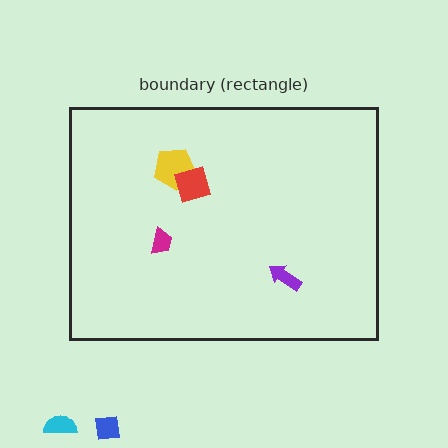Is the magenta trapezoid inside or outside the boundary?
Inside.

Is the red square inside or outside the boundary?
Inside.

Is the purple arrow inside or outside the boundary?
Inside.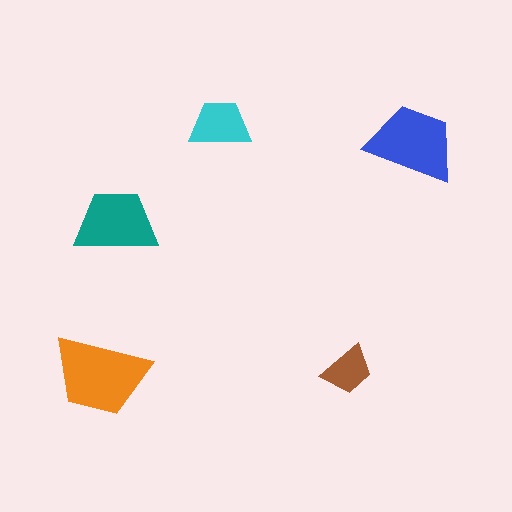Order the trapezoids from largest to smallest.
the orange one, the blue one, the teal one, the cyan one, the brown one.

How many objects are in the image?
There are 5 objects in the image.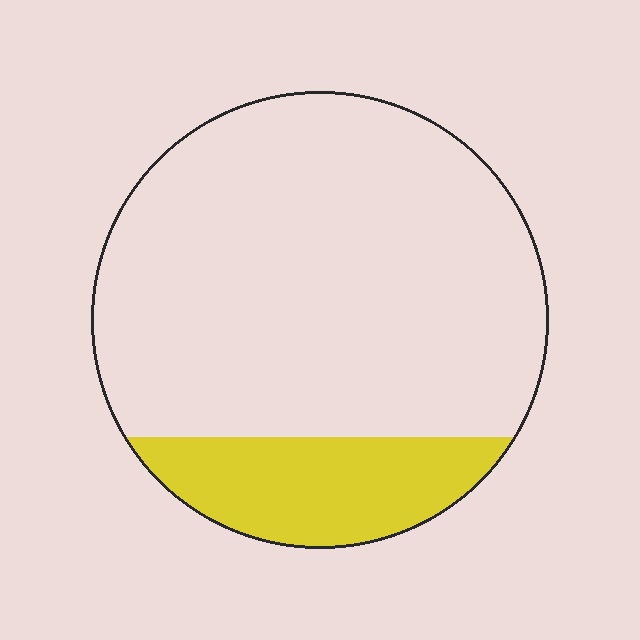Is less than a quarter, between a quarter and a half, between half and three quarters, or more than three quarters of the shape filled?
Less than a quarter.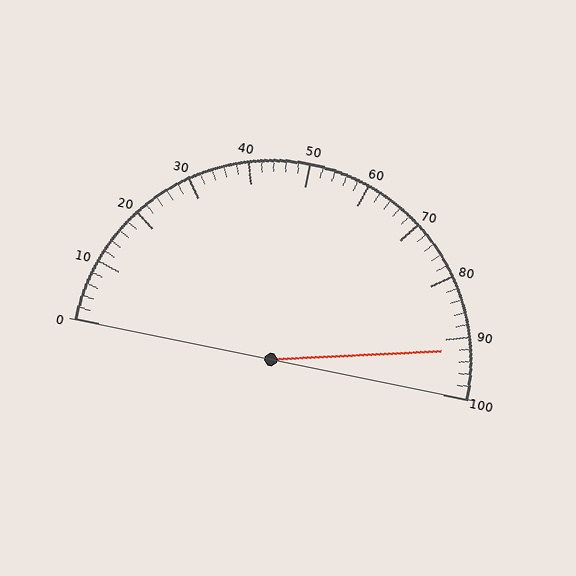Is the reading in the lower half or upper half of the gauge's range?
The reading is in the upper half of the range (0 to 100).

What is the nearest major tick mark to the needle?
The nearest major tick mark is 90.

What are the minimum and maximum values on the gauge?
The gauge ranges from 0 to 100.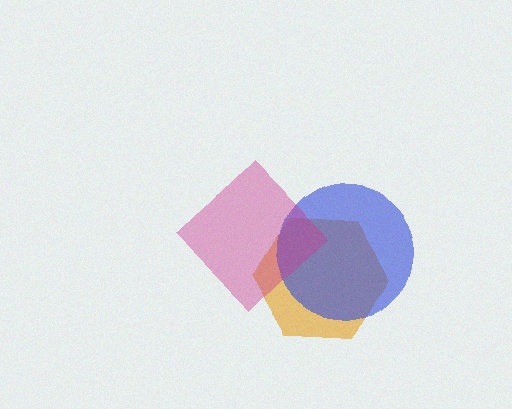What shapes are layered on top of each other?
The layered shapes are: an orange hexagon, a blue circle, a magenta diamond.